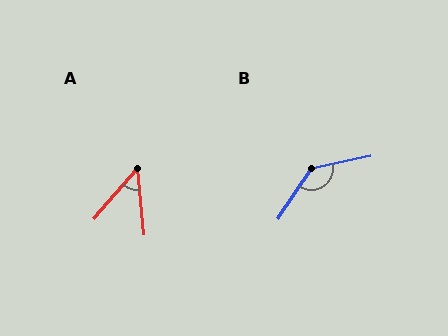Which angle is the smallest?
A, at approximately 46 degrees.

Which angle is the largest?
B, at approximately 136 degrees.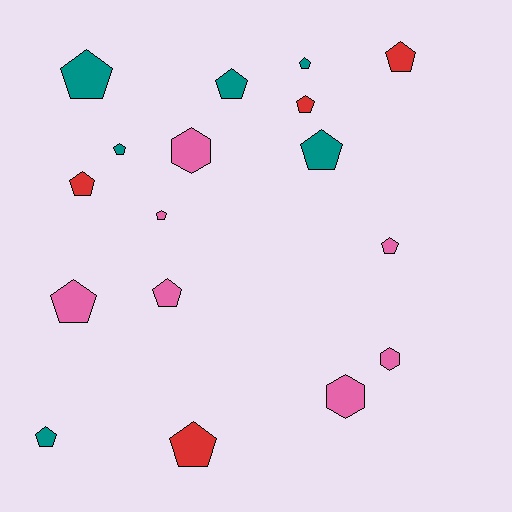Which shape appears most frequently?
Pentagon, with 14 objects.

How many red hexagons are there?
There are no red hexagons.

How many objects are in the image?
There are 17 objects.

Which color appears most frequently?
Pink, with 7 objects.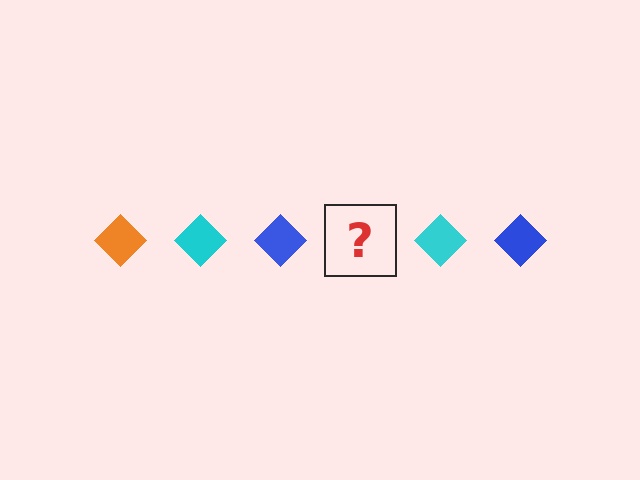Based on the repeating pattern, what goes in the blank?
The blank should be an orange diamond.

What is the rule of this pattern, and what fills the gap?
The rule is that the pattern cycles through orange, cyan, blue diamonds. The gap should be filled with an orange diamond.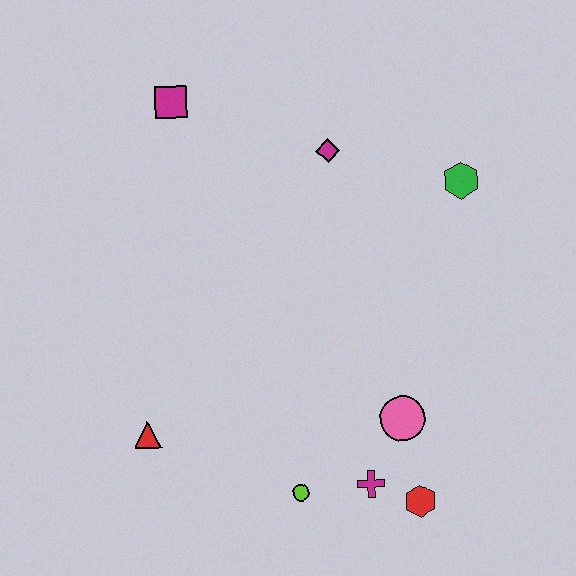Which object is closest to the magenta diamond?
The green hexagon is closest to the magenta diamond.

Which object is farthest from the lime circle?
The magenta square is farthest from the lime circle.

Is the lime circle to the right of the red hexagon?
No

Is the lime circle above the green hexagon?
No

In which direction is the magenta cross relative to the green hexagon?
The magenta cross is below the green hexagon.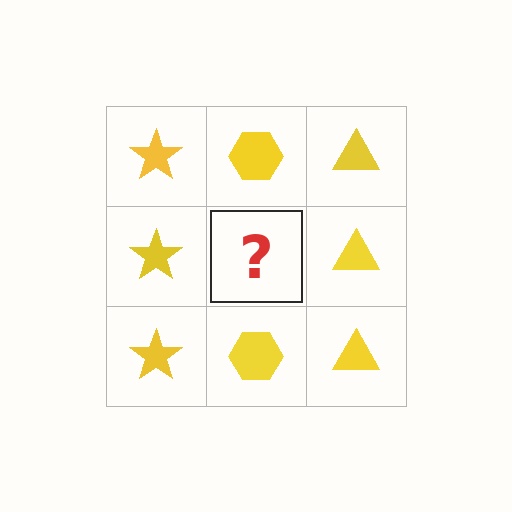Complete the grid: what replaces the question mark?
The question mark should be replaced with a yellow hexagon.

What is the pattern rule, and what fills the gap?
The rule is that each column has a consistent shape. The gap should be filled with a yellow hexagon.